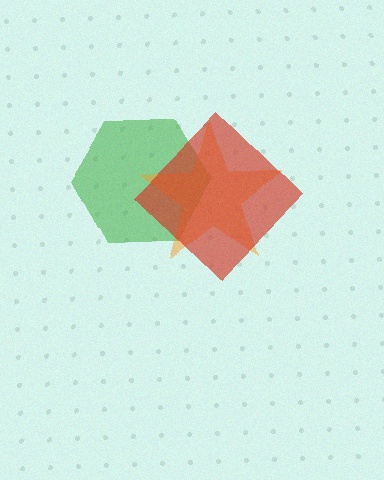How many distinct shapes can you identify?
There are 3 distinct shapes: a green hexagon, an orange star, a red diamond.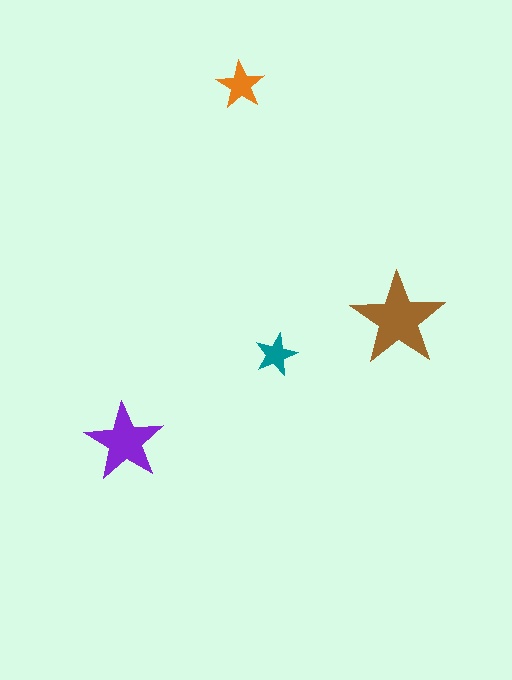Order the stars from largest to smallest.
the brown one, the purple one, the orange one, the teal one.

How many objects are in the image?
There are 4 objects in the image.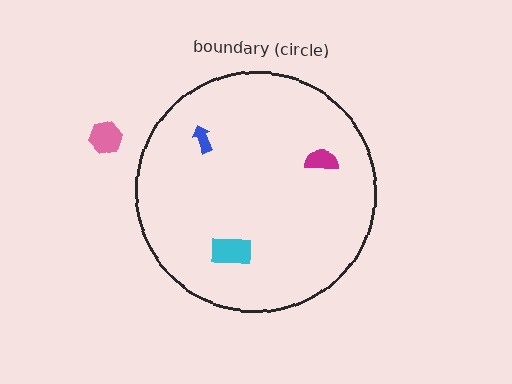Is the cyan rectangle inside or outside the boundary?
Inside.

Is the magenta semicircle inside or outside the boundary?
Inside.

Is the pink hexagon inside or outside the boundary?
Outside.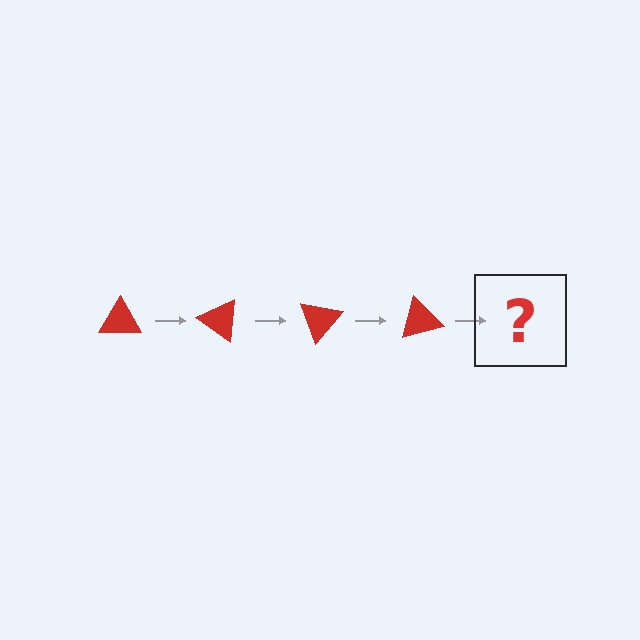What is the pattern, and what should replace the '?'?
The pattern is that the triangle rotates 35 degrees each step. The '?' should be a red triangle rotated 140 degrees.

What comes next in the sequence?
The next element should be a red triangle rotated 140 degrees.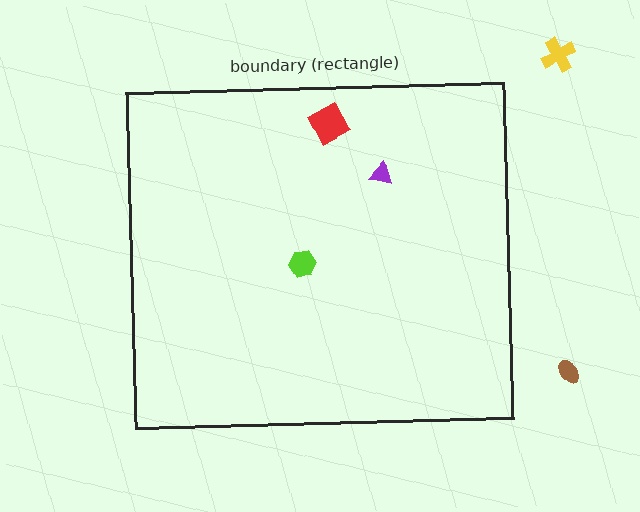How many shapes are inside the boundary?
3 inside, 2 outside.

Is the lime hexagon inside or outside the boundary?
Inside.